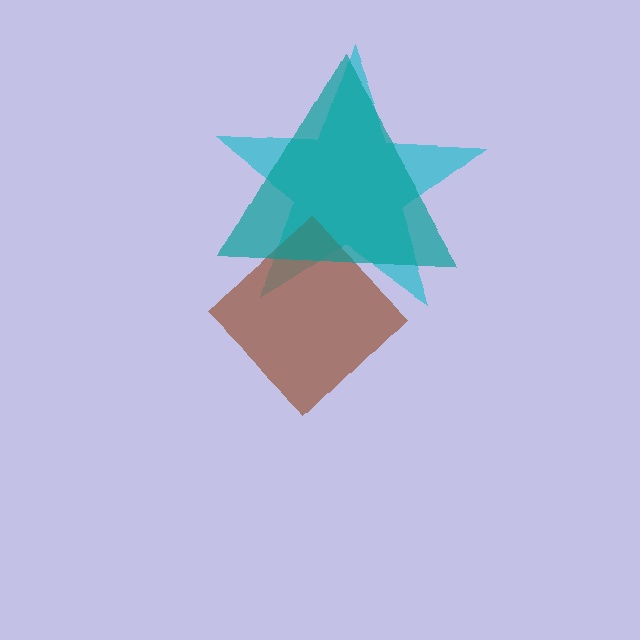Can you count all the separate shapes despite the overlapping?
Yes, there are 3 separate shapes.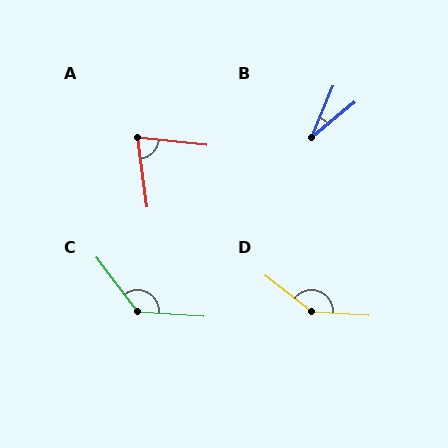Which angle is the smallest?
B, at approximately 28 degrees.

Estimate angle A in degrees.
Approximately 77 degrees.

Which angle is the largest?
D, at approximately 146 degrees.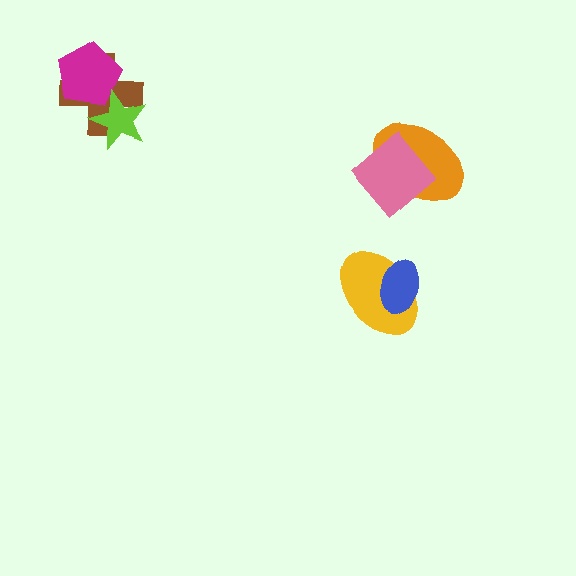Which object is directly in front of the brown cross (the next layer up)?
The magenta pentagon is directly in front of the brown cross.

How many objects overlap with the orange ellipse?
1 object overlaps with the orange ellipse.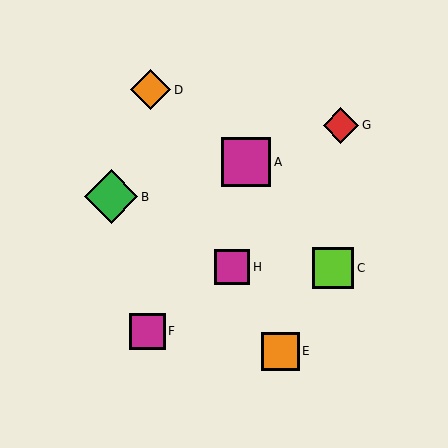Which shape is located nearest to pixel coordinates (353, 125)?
The red diamond (labeled G) at (341, 125) is nearest to that location.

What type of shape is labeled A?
Shape A is a magenta square.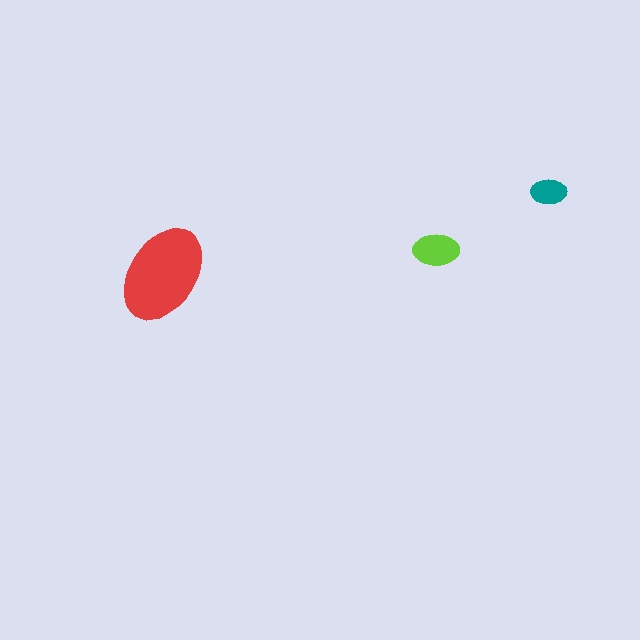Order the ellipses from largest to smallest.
the red one, the lime one, the teal one.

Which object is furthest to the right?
The teal ellipse is rightmost.